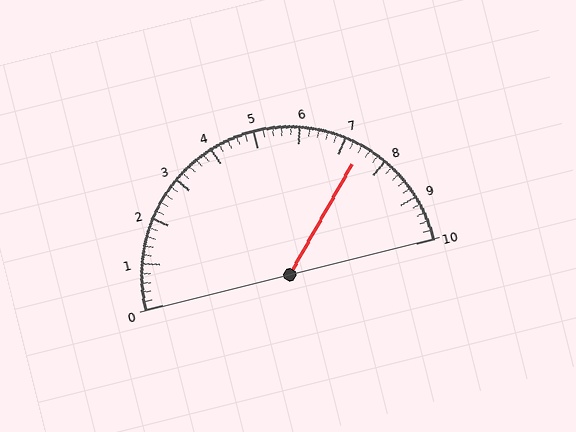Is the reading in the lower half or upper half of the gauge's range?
The reading is in the upper half of the range (0 to 10).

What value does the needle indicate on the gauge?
The needle indicates approximately 7.4.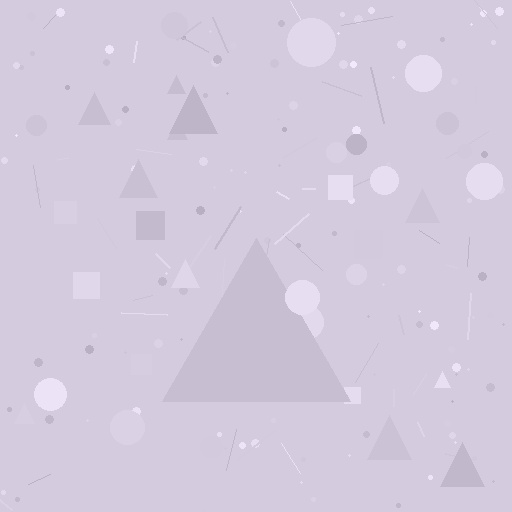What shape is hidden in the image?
A triangle is hidden in the image.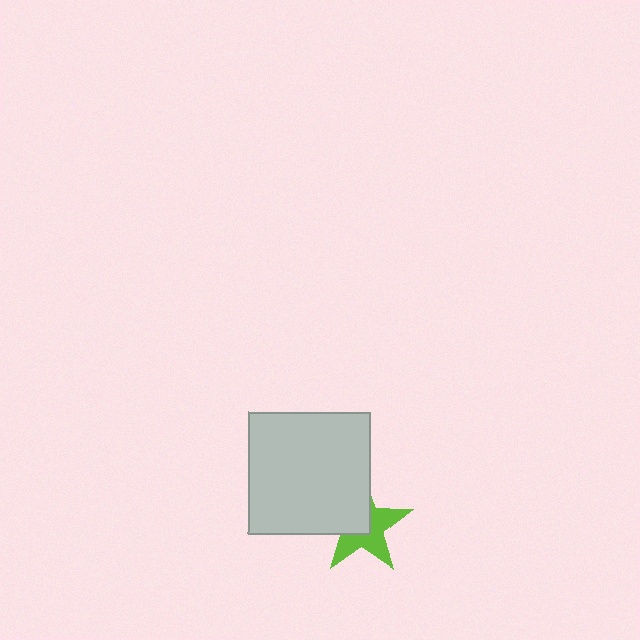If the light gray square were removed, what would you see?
You would see the complete lime star.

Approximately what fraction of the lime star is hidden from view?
Roughly 46% of the lime star is hidden behind the light gray square.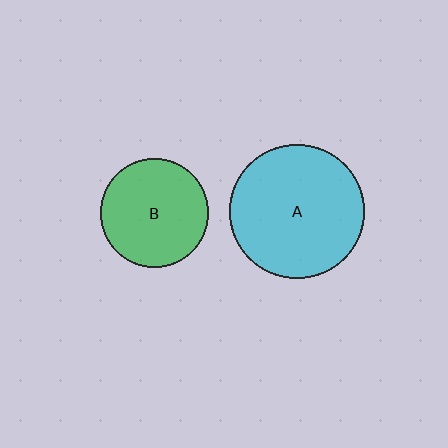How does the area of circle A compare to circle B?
Approximately 1.5 times.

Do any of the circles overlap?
No, none of the circles overlap.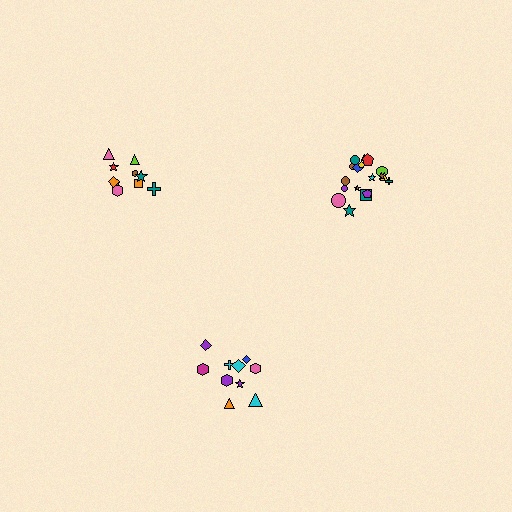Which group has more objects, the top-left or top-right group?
The top-right group.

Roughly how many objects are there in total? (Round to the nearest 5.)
Roughly 40 objects in total.